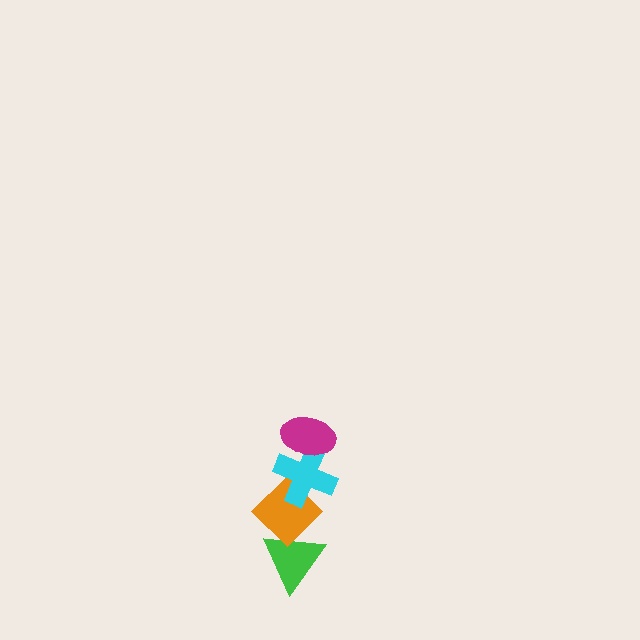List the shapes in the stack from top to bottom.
From top to bottom: the magenta ellipse, the cyan cross, the orange diamond, the green triangle.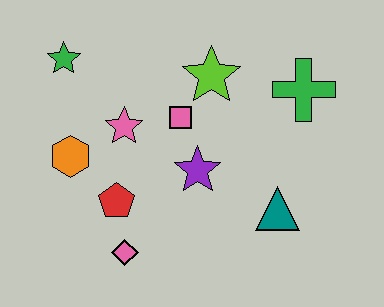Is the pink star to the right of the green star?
Yes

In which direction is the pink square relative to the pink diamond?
The pink square is above the pink diamond.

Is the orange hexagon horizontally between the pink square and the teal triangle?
No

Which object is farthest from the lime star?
The pink diamond is farthest from the lime star.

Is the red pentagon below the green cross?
Yes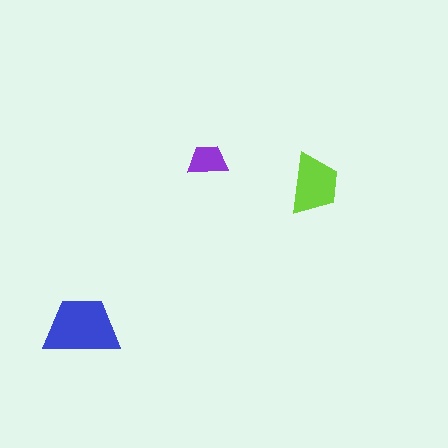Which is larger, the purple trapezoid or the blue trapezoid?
The blue one.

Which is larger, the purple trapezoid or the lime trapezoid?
The lime one.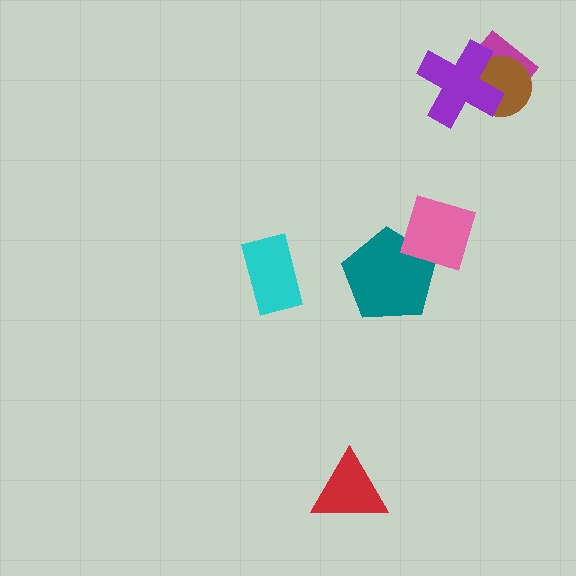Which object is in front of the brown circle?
The purple cross is in front of the brown circle.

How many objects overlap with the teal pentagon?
1 object overlaps with the teal pentagon.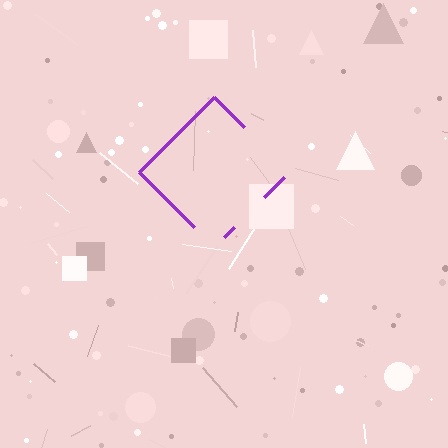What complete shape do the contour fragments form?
The contour fragments form a diamond.